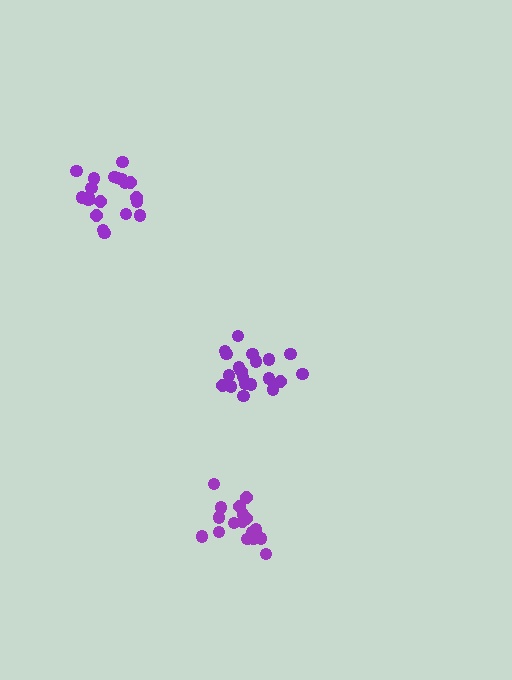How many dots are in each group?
Group 1: 17 dots, Group 2: 20 dots, Group 3: 20 dots (57 total).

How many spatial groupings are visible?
There are 3 spatial groupings.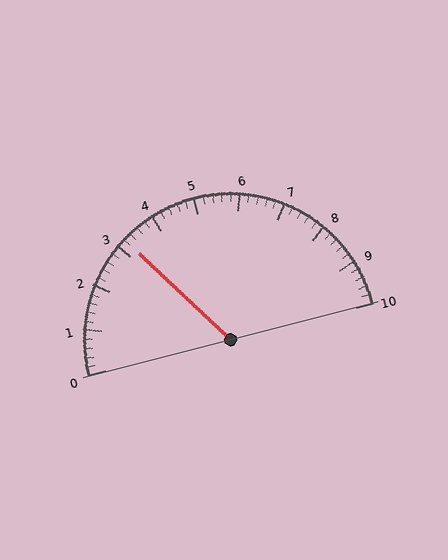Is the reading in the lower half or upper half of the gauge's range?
The reading is in the lower half of the range (0 to 10).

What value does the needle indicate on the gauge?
The needle indicates approximately 3.2.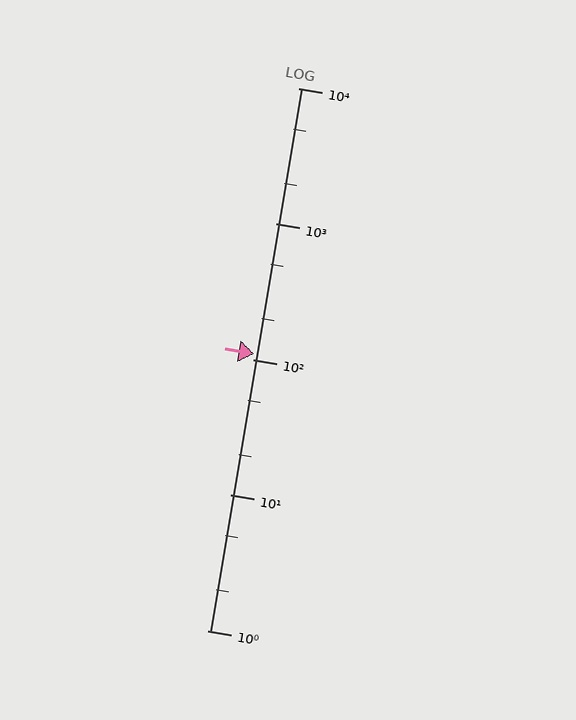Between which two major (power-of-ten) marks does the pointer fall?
The pointer is between 100 and 1000.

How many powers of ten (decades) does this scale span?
The scale spans 4 decades, from 1 to 10000.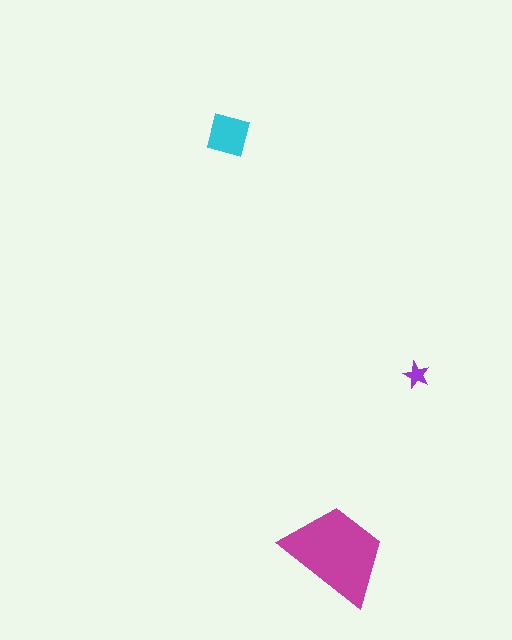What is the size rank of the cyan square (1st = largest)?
2nd.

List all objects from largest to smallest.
The magenta trapezoid, the cyan square, the purple star.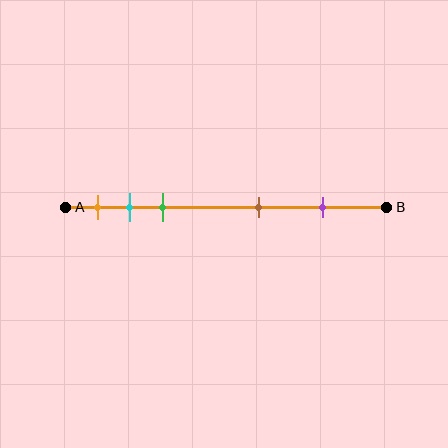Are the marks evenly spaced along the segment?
No, the marks are not evenly spaced.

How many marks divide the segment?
There are 5 marks dividing the segment.